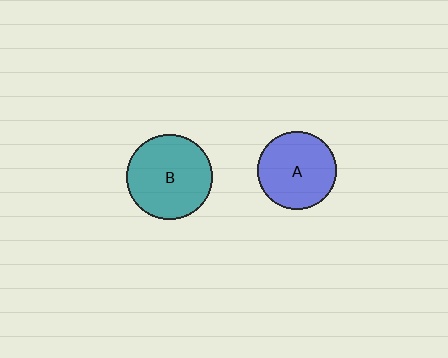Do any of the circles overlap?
No, none of the circles overlap.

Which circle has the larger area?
Circle B (teal).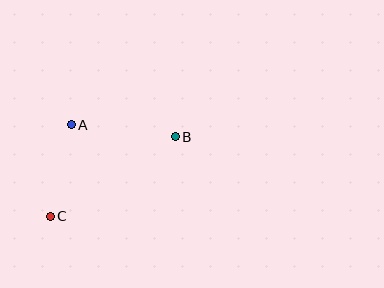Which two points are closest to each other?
Points A and C are closest to each other.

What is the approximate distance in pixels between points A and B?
The distance between A and B is approximately 105 pixels.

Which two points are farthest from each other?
Points B and C are farthest from each other.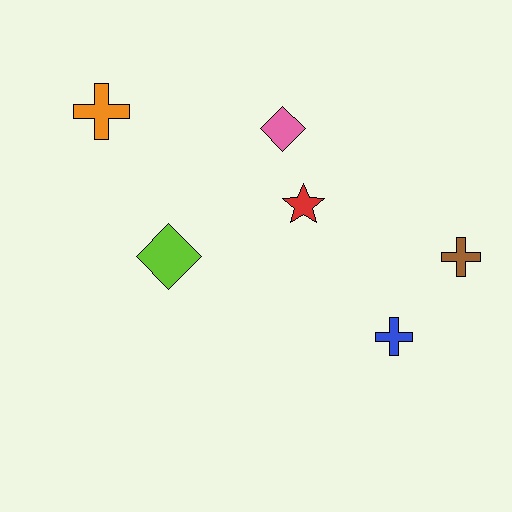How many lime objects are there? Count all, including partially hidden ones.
There is 1 lime object.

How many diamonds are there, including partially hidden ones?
There are 2 diamonds.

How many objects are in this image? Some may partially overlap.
There are 6 objects.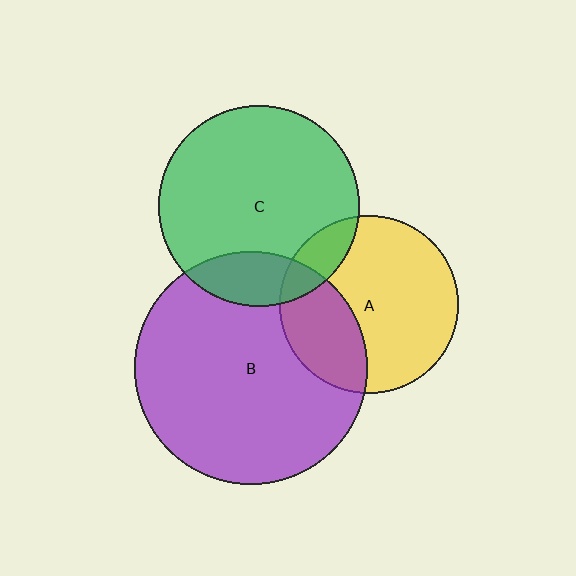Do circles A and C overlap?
Yes.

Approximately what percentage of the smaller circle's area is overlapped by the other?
Approximately 15%.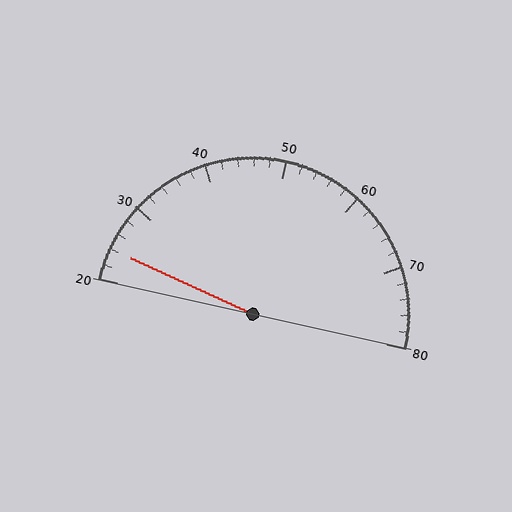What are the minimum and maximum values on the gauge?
The gauge ranges from 20 to 80.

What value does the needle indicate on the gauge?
The needle indicates approximately 24.